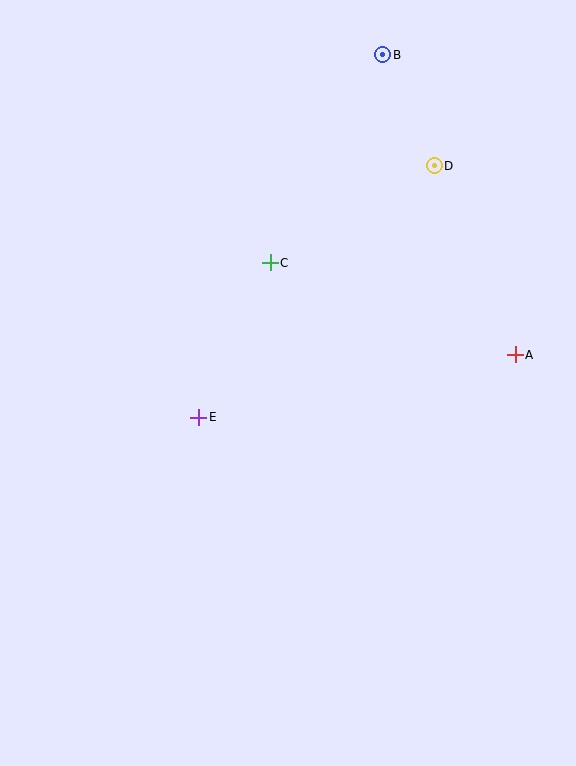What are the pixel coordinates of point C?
Point C is at (270, 263).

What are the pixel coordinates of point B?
Point B is at (383, 55).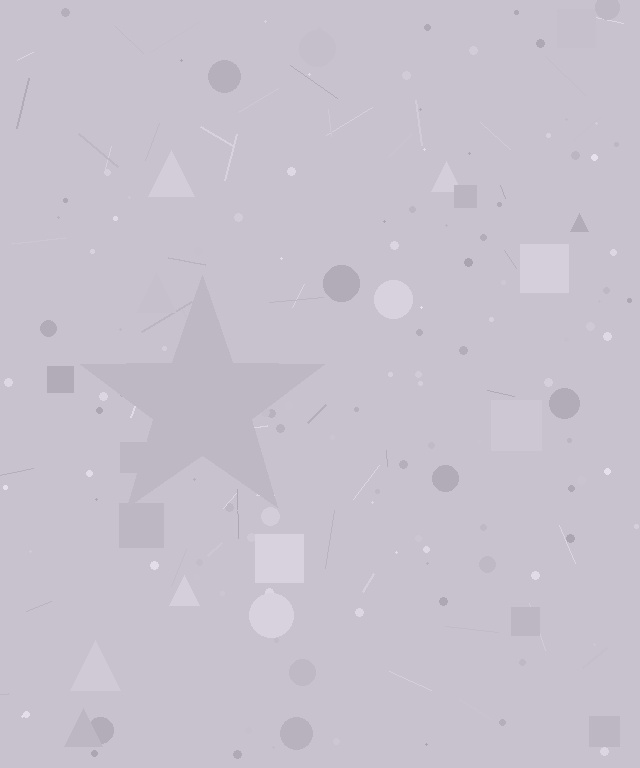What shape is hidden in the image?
A star is hidden in the image.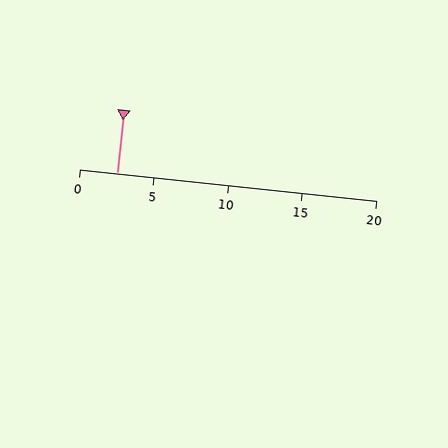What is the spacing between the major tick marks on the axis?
The major ticks are spaced 5 apart.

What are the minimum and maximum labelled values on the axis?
The axis runs from 0 to 20.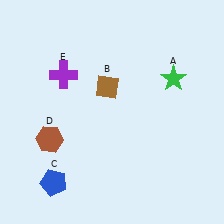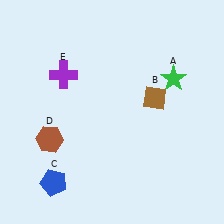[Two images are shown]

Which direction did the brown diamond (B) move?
The brown diamond (B) moved right.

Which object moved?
The brown diamond (B) moved right.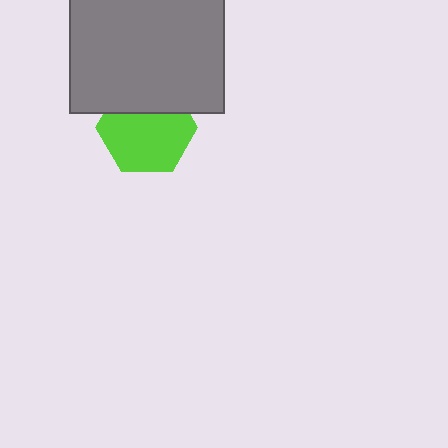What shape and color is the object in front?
The object in front is a gray rectangle.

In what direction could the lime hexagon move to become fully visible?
The lime hexagon could move down. That would shift it out from behind the gray rectangle entirely.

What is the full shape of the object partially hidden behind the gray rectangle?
The partially hidden object is a lime hexagon.